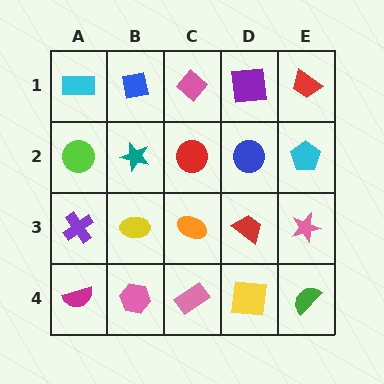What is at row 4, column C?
A pink rectangle.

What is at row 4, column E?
A green semicircle.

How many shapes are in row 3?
5 shapes.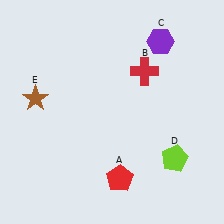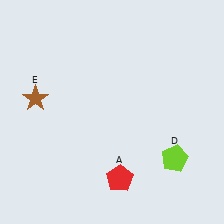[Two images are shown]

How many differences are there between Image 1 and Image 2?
There are 2 differences between the two images.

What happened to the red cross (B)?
The red cross (B) was removed in Image 2. It was in the top-right area of Image 1.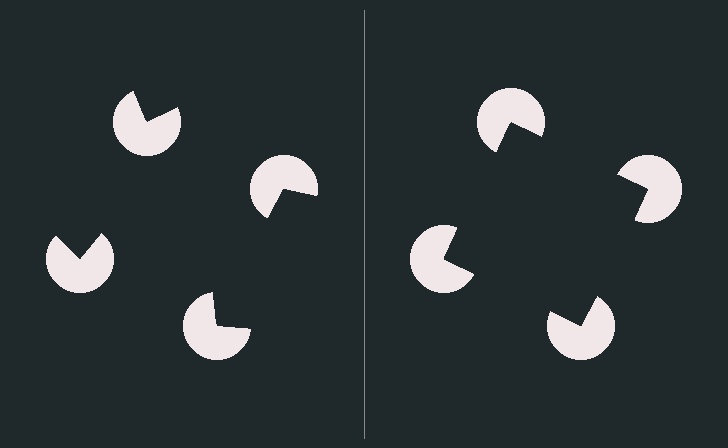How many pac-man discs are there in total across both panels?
8 — 4 on each side.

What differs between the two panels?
The pac-man discs are positioned identically on both sides; only the wedge orientations differ. On the right they align to a square; on the left they are misaligned.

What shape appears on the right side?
An illusory square.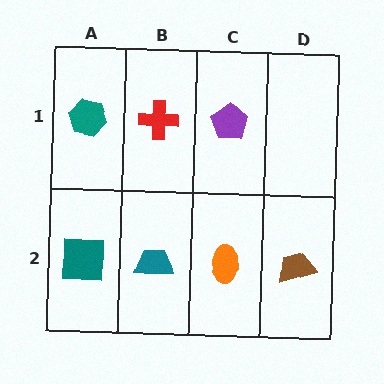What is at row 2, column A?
A teal square.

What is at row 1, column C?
A purple pentagon.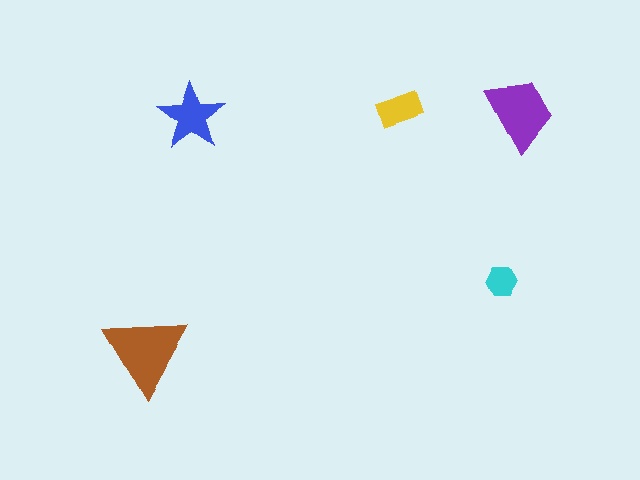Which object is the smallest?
The cyan hexagon.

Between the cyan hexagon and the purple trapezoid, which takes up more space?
The purple trapezoid.